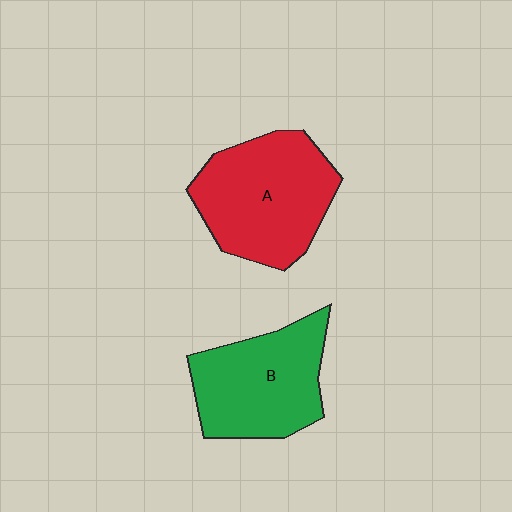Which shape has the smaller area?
Shape B (green).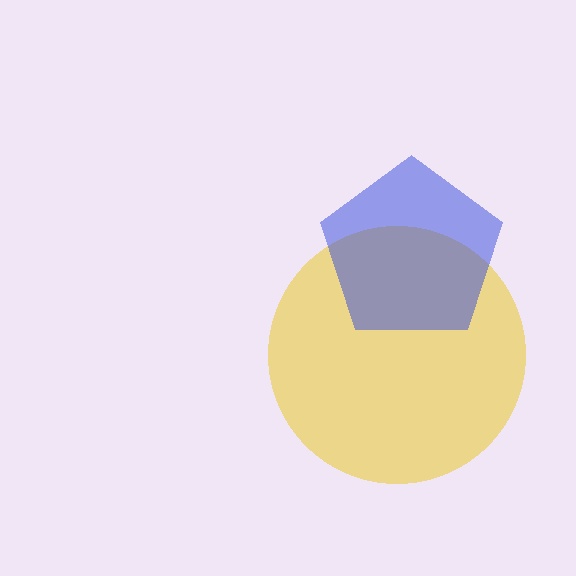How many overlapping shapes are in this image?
There are 2 overlapping shapes in the image.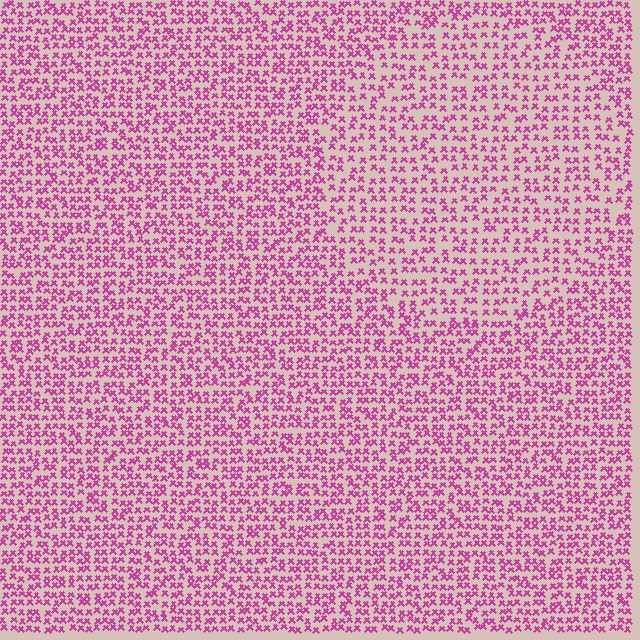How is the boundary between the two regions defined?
The boundary is defined by a change in element density (approximately 1.5x ratio). All elements are the same color, size, and shape.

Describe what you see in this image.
The image contains small magenta elements arranged at two different densities. A circle-shaped region is visible where the elements are less densely packed than the surrounding area.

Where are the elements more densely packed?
The elements are more densely packed outside the circle boundary.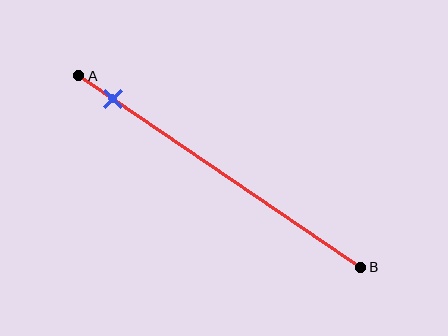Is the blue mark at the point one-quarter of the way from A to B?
No, the mark is at about 10% from A, not at the 25% one-quarter point.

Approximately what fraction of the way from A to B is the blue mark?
The blue mark is approximately 10% of the way from A to B.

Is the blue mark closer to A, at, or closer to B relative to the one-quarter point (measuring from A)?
The blue mark is closer to point A than the one-quarter point of segment AB.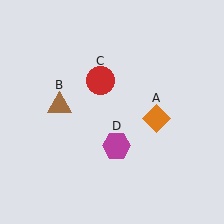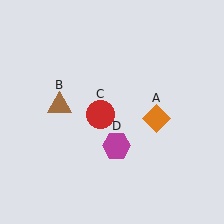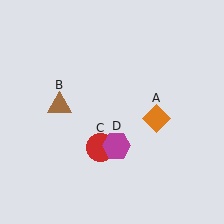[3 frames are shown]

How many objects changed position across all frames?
1 object changed position: red circle (object C).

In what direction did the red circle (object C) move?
The red circle (object C) moved down.